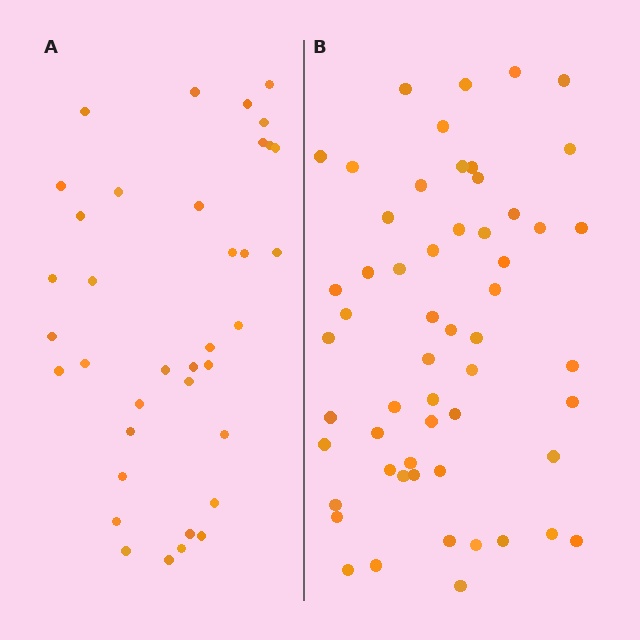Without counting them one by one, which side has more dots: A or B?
Region B (the right region) has more dots.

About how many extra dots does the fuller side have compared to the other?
Region B has approximately 20 more dots than region A.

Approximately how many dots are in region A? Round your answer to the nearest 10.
About 40 dots. (The exact count is 37, which rounds to 40.)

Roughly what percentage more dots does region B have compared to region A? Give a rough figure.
About 50% more.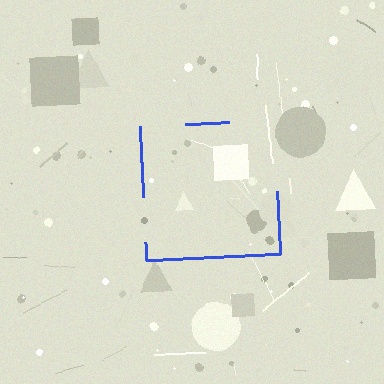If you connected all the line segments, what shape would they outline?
They would outline a square.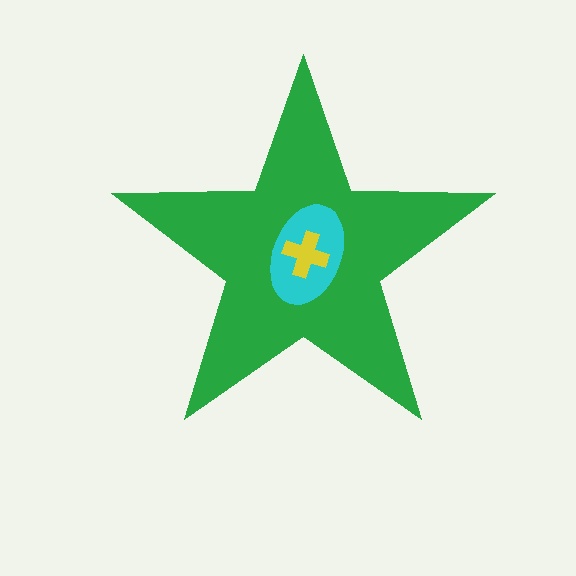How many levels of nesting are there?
3.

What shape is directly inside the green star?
The cyan ellipse.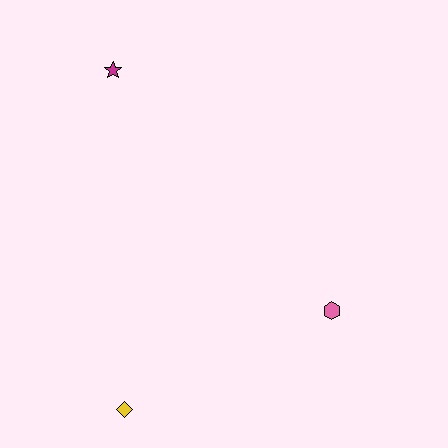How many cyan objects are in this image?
There are no cyan objects.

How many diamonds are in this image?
There is 1 diamond.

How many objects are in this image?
There are 3 objects.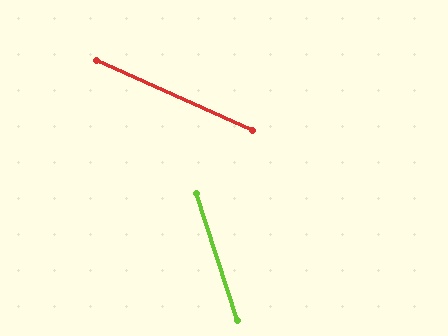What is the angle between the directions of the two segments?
Approximately 48 degrees.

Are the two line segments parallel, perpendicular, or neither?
Neither parallel nor perpendicular — they differ by about 48°.